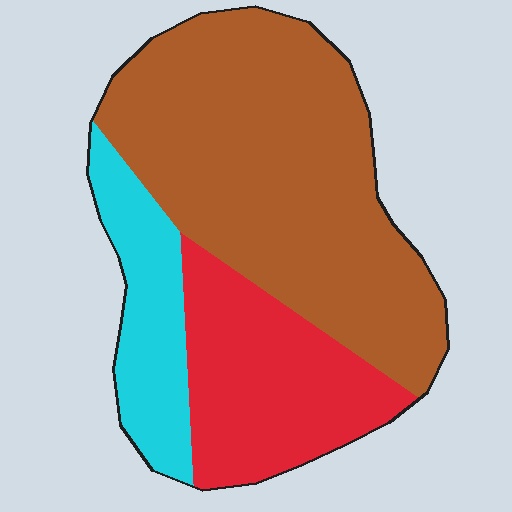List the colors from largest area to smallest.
From largest to smallest: brown, red, cyan.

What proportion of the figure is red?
Red takes up about one quarter (1/4) of the figure.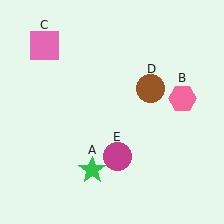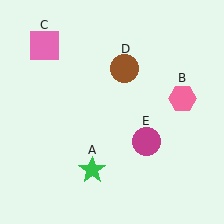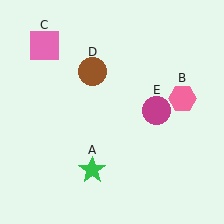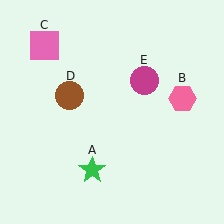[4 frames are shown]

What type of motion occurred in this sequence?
The brown circle (object D), magenta circle (object E) rotated counterclockwise around the center of the scene.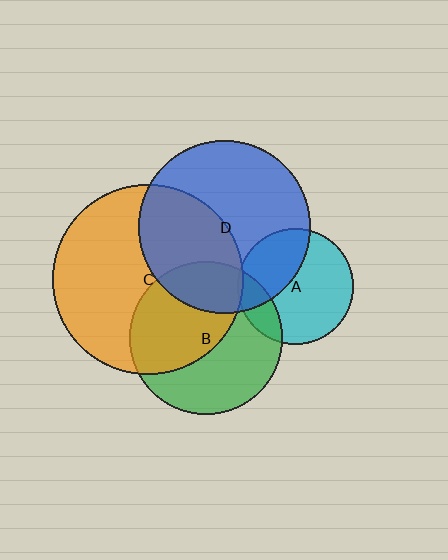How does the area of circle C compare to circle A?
Approximately 2.7 times.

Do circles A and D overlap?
Yes.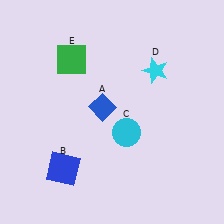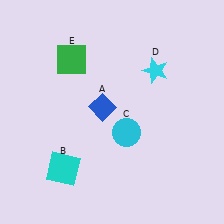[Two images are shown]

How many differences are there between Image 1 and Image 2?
There is 1 difference between the two images.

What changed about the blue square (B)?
In Image 1, B is blue. In Image 2, it changed to cyan.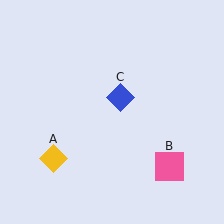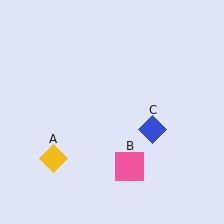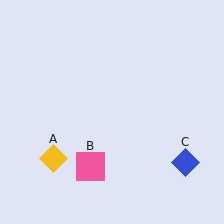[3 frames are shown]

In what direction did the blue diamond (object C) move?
The blue diamond (object C) moved down and to the right.